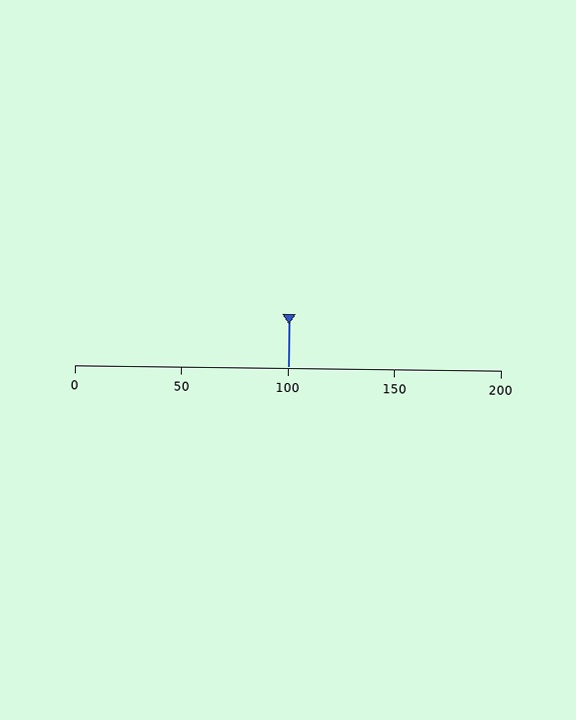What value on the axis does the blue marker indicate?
The marker indicates approximately 100.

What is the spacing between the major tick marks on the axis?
The major ticks are spaced 50 apart.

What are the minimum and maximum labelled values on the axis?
The axis runs from 0 to 200.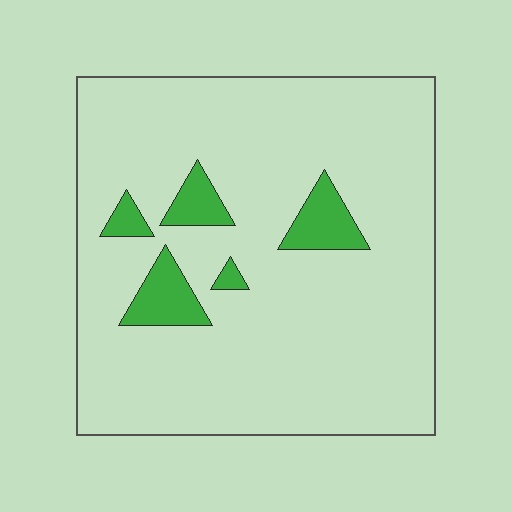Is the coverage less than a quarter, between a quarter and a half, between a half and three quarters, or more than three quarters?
Less than a quarter.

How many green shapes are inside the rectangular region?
5.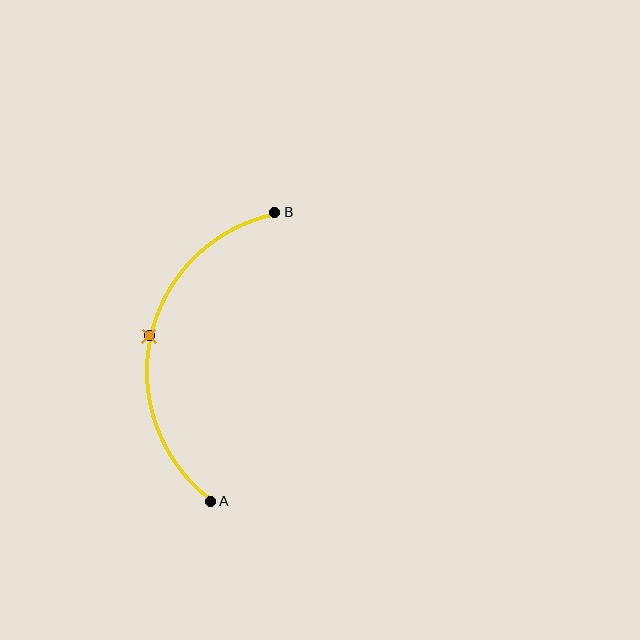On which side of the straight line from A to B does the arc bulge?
The arc bulges to the left of the straight line connecting A and B.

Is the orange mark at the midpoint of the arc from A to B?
Yes. The orange mark lies on the arc at equal arc-length from both A and B — it is the arc midpoint.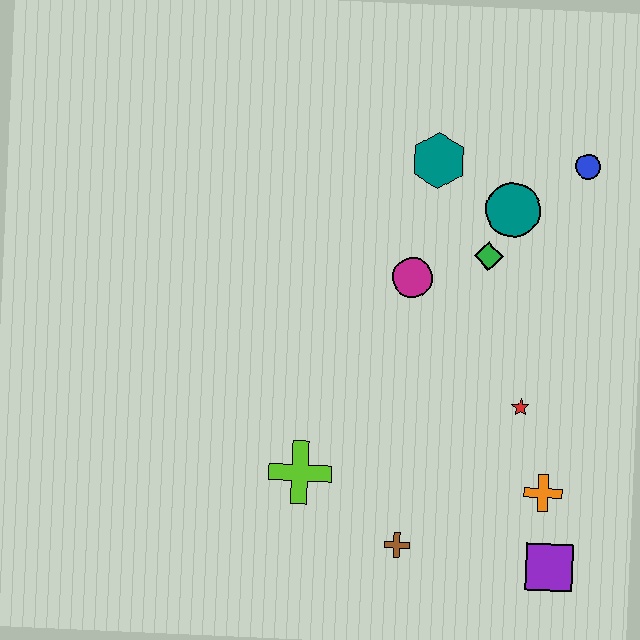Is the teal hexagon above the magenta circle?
Yes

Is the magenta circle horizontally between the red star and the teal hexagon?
No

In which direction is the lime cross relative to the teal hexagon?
The lime cross is below the teal hexagon.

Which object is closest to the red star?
The orange cross is closest to the red star.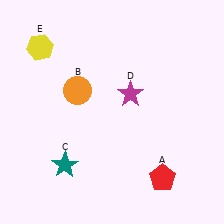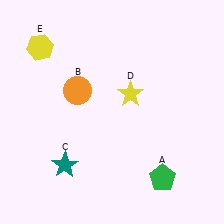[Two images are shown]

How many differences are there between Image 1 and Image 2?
There are 2 differences between the two images.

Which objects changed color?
A changed from red to green. D changed from magenta to yellow.